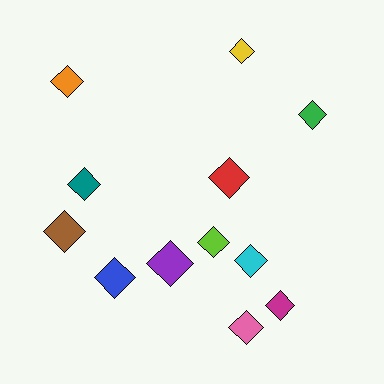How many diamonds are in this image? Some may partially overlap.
There are 12 diamonds.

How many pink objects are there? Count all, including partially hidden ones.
There is 1 pink object.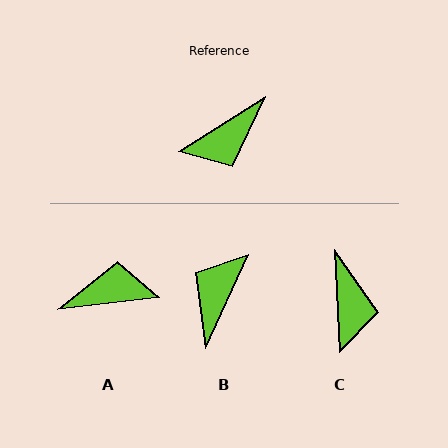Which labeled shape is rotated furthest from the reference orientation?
A, about 155 degrees away.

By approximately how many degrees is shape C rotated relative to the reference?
Approximately 61 degrees counter-clockwise.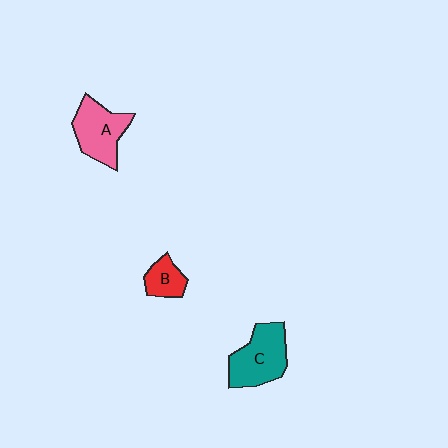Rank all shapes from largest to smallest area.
From largest to smallest: C (teal), A (pink), B (red).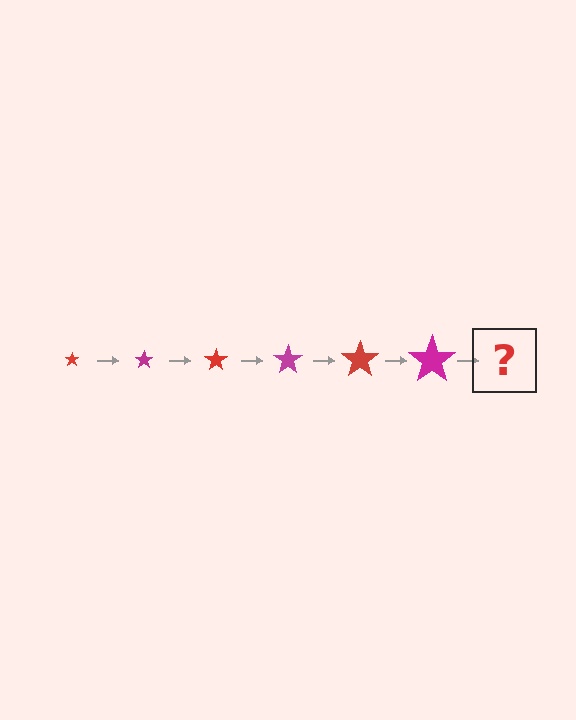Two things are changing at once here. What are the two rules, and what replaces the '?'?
The two rules are that the star grows larger each step and the color cycles through red and magenta. The '?' should be a red star, larger than the previous one.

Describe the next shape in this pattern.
It should be a red star, larger than the previous one.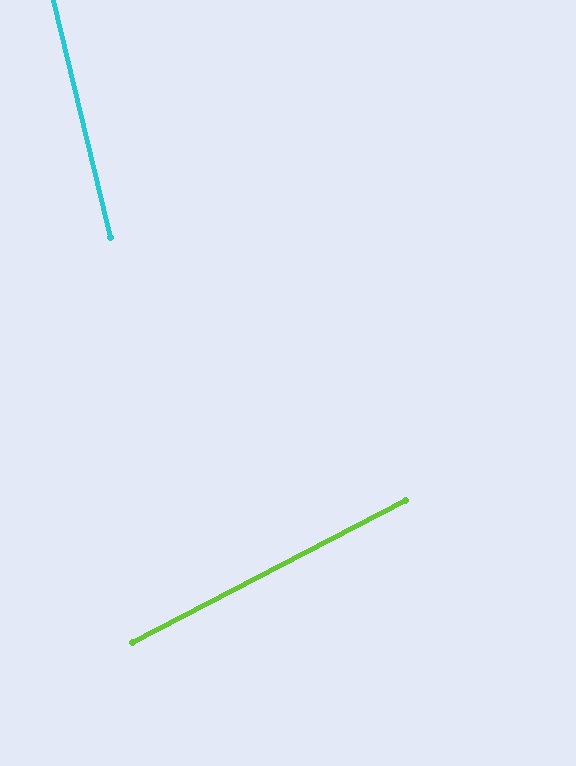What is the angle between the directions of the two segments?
Approximately 76 degrees.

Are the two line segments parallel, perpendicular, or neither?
Neither parallel nor perpendicular — they differ by about 76°.